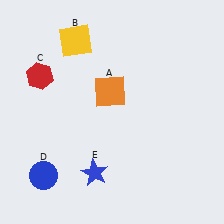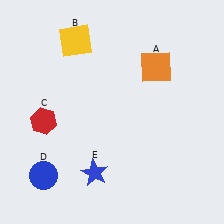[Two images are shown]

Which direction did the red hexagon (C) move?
The red hexagon (C) moved down.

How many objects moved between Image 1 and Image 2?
2 objects moved between the two images.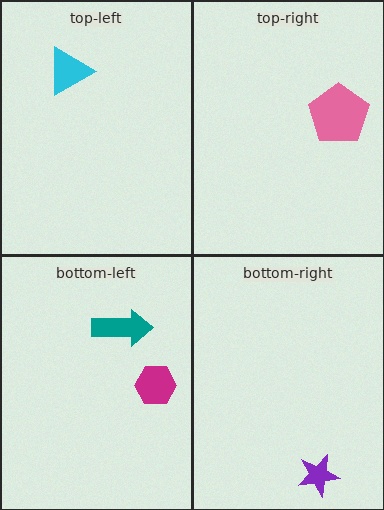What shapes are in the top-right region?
The pink pentagon.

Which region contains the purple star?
The bottom-right region.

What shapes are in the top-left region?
The cyan triangle.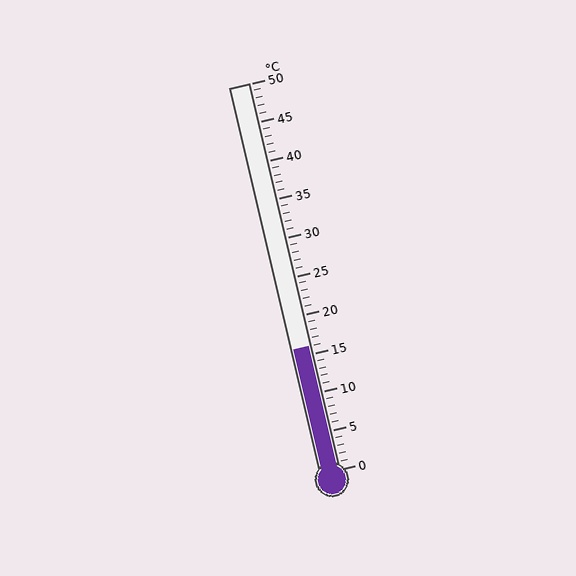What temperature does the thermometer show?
The thermometer shows approximately 16°C.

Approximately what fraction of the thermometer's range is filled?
The thermometer is filled to approximately 30% of its range.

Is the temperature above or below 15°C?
The temperature is above 15°C.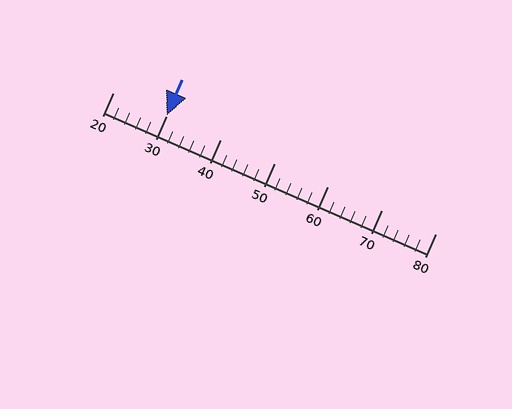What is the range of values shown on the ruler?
The ruler shows values from 20 to 80.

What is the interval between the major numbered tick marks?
The major tick marks are spaced 10 units apart.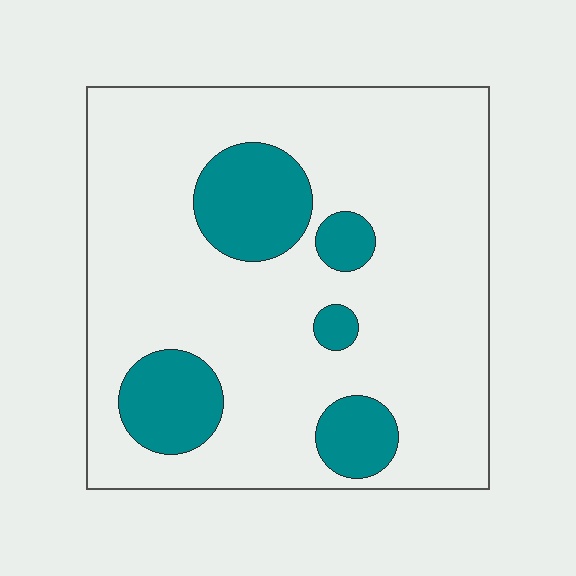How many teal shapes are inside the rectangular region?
5.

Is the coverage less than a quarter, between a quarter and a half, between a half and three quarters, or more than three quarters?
Less than a quarter.